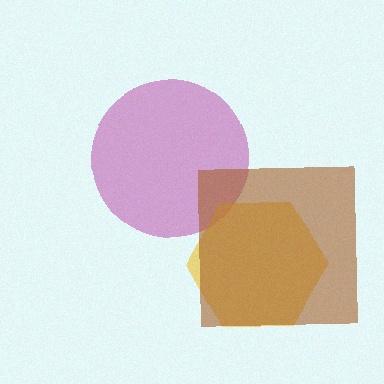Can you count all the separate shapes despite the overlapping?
Yes, there are 3 separate shapes.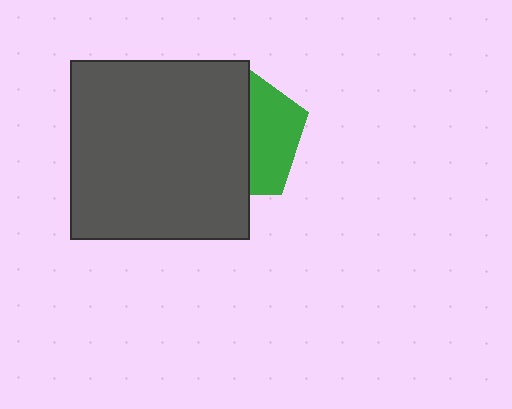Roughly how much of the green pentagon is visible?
A small part of it is visible (roughly 39%).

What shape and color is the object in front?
The object in front is a dark gray square.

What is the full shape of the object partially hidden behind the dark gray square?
The partially hidden object is a green pentagon.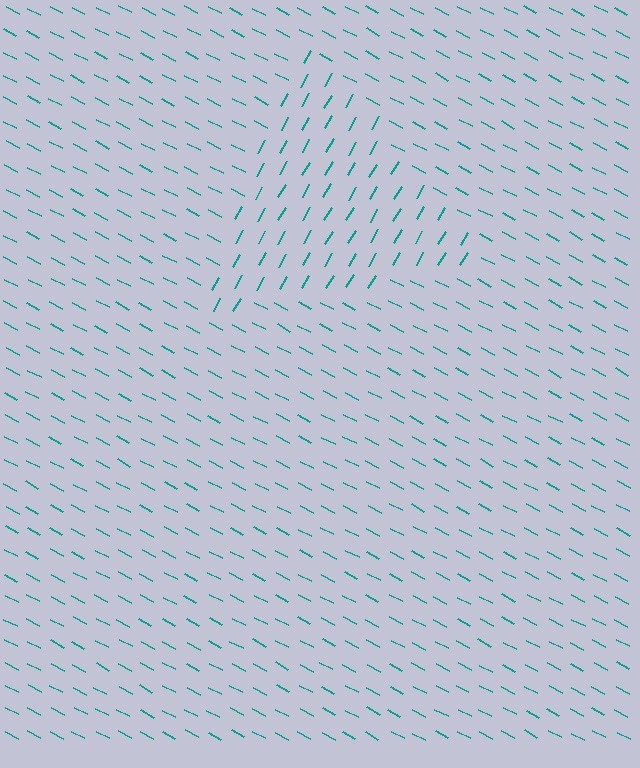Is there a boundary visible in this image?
Yes, there is a texture boundary formed by a change in line orientation.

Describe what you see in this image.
The image is filled with small teal line segments. A triangle region in the image has lines oriented differently from the surrounding lines, creating a visible texture boundary.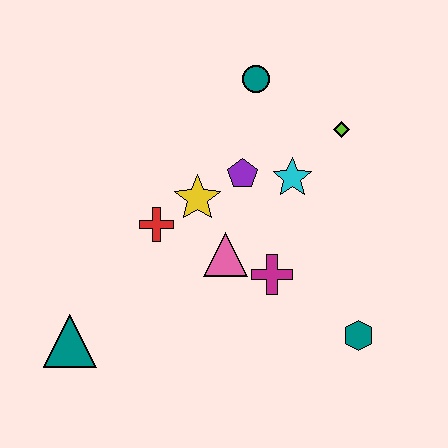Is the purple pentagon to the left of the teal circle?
Yes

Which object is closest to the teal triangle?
The red cross is closest to the teal triangle.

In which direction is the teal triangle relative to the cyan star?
The teal triangle is to the left of the cyan star.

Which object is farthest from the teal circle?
The teal triangle is farthest from the teal circle.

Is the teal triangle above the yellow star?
No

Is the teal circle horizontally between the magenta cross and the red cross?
Yes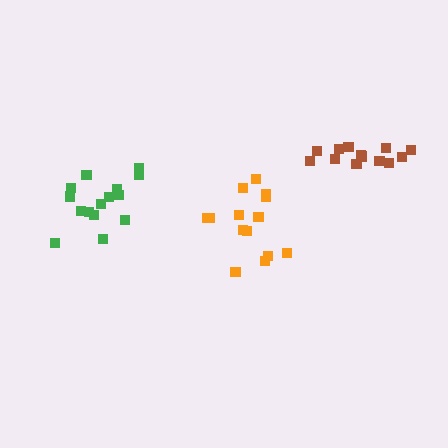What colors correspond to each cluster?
The clusters are colored: brown, orange, green.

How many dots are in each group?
Group 1: 14 dots, Group 2: 14 dots, Group 3: 16 dots (44 total).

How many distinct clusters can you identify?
There are 3 distinct clusters.